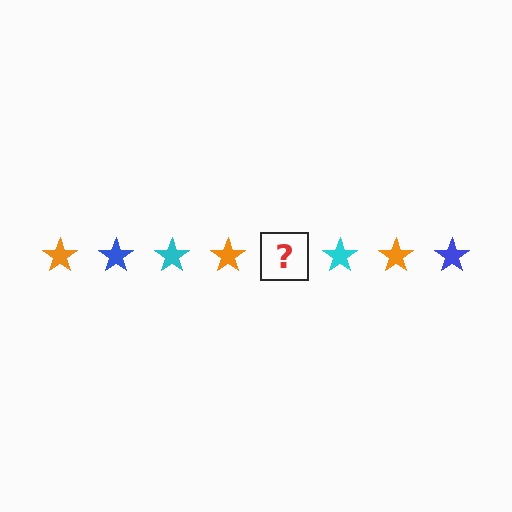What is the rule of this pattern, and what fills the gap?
The rule is that the pattern cycles through orange, blue, cyan stars. The gap should be filled with a blue star.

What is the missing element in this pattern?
The missing element is a blue star.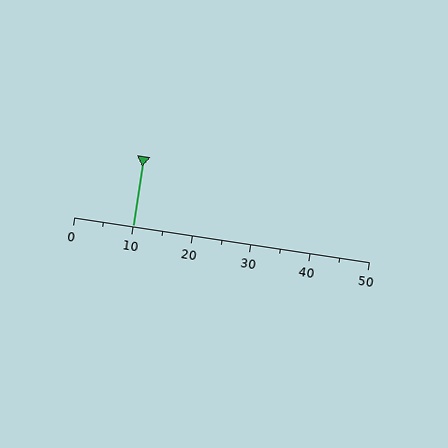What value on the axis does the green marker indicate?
The marker indicates approximately 10.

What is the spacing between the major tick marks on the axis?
The major ticks are spaced 10 apart.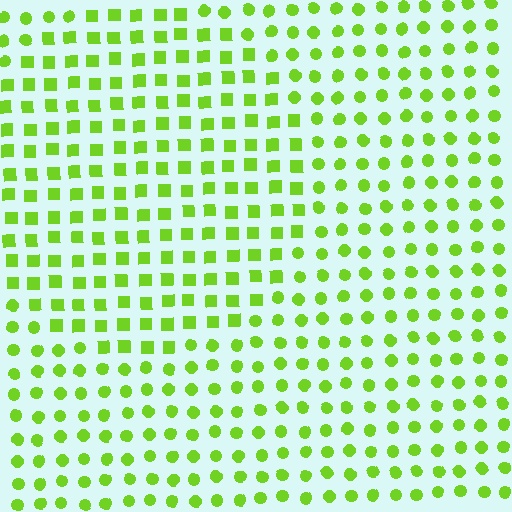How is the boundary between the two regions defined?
The boundary is defined by a change in element shape: squares inside vs. circles outside. All elements share the same color and spacing.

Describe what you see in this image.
The image is filled with small lime elements arranged in a uniform grid. A circle-shaped region contains squares, while the surrounding area contains circles. The boundary is defined purely by the change in element shape.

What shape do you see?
I see a circle.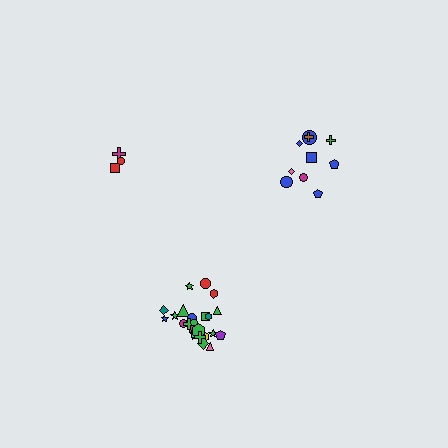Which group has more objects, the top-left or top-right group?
The top-right group.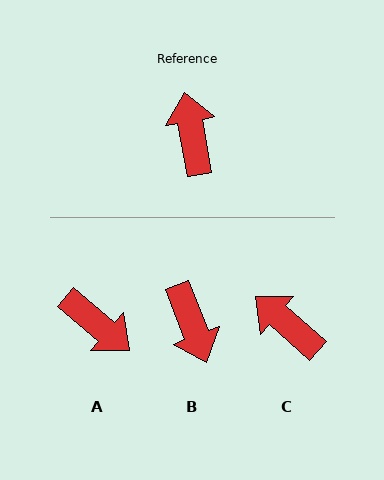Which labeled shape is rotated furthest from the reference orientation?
B, about 169 degrees away.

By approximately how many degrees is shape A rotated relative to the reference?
Approximately 141 degrees clockwise.